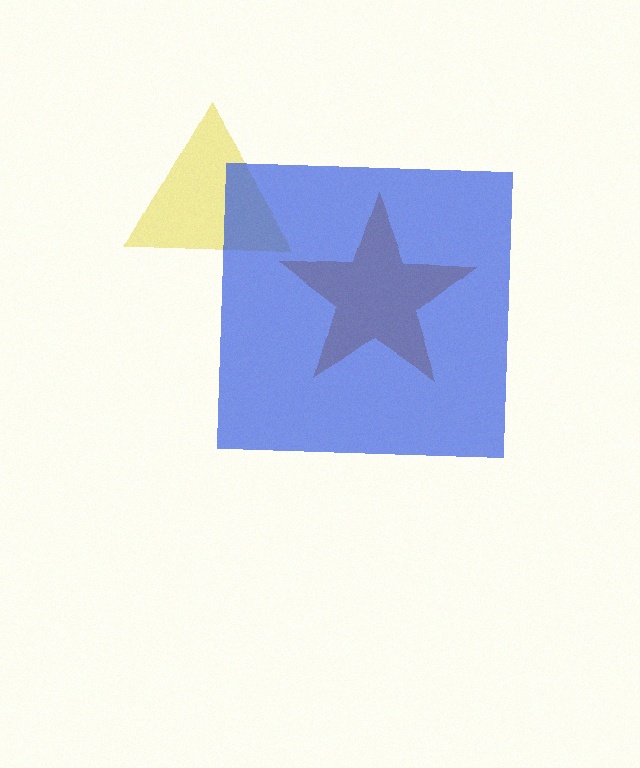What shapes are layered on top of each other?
The layered shapes are: an orange star, a yellow triangle, a blue square.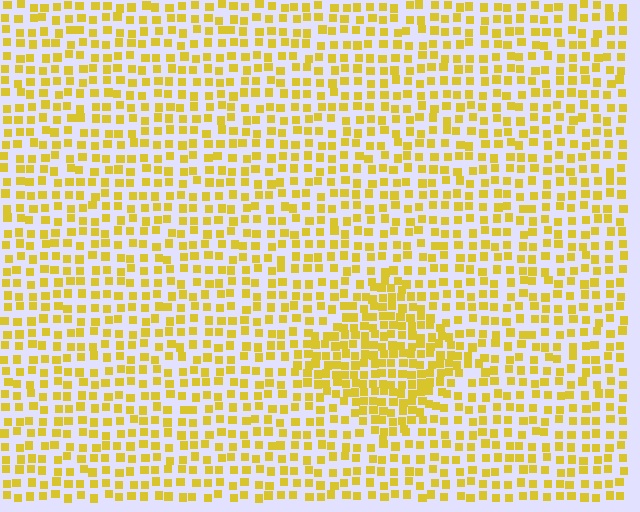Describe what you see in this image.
The image contains small yellow elements arranged at two different densities. A diamond-shaped region is visible where the elements are more densely packed than the surrounding area.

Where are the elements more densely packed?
The elements are more densely packed inside the diamond boundary.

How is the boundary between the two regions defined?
The boundary is defined by a change in element density (approximately 1.8x ratio). All elements are the same color, size, and shape.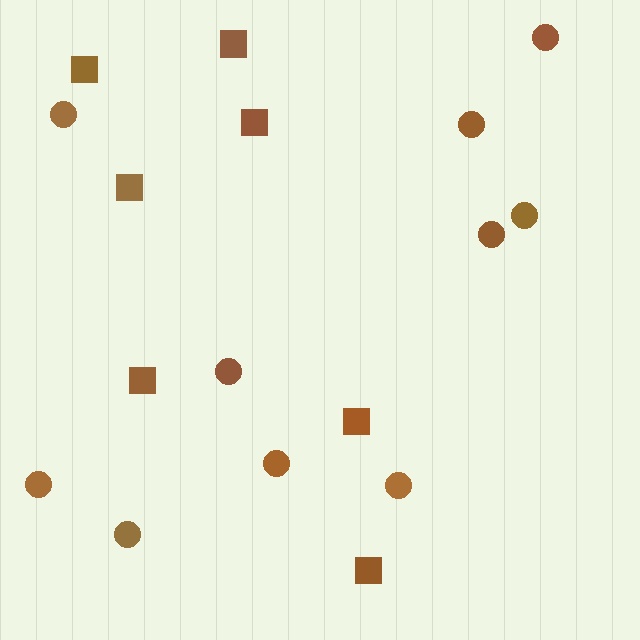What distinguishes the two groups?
There are 2 groups: one group of circles (10) and one group of squares (7).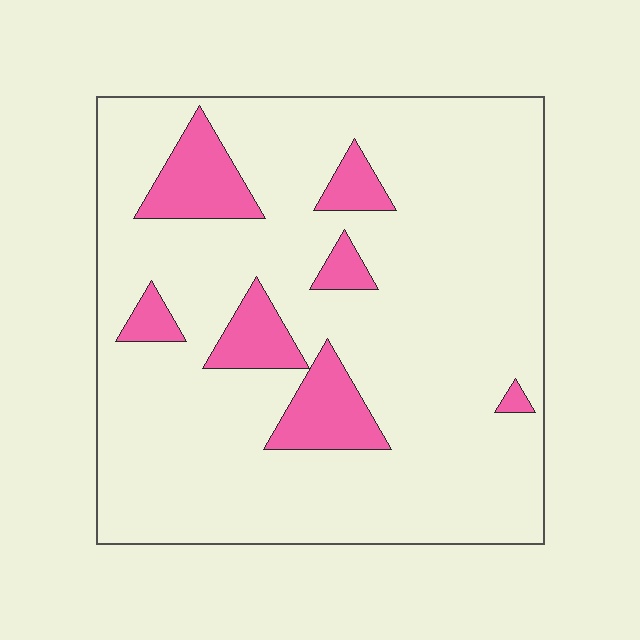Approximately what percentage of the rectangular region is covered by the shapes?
Approximately 15%.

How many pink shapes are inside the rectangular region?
7.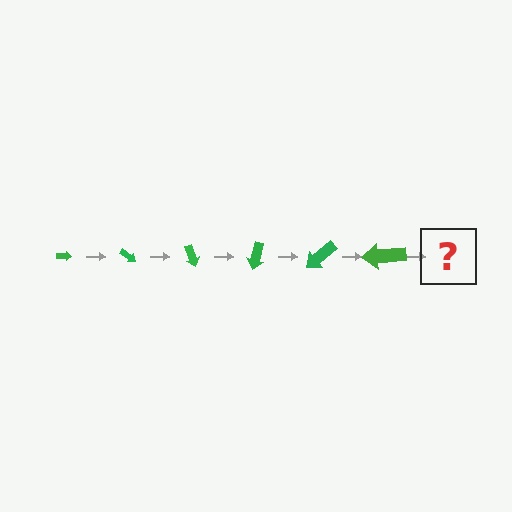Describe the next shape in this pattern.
It should be an arrow, larger than the previous one and rotated 210 degrees from the start.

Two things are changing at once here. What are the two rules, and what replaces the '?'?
The two rules are that the arrow grows larger each step and it rotates 35 degrees each step. The '?' should be an arrow, larger than the previous one and rotated 210 degrees from the start.